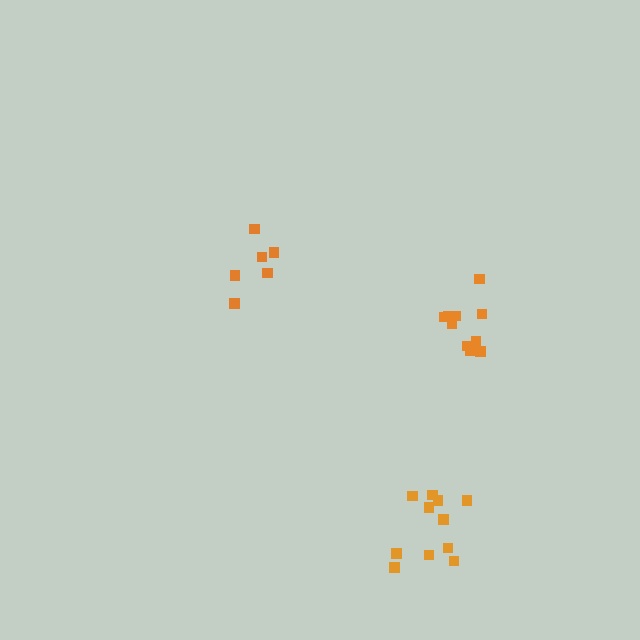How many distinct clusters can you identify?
There are 3 distinct clusters.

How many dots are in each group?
Group 1: 6 dots, Group 2: 10 dots, Group 3: 11 dots (27 total).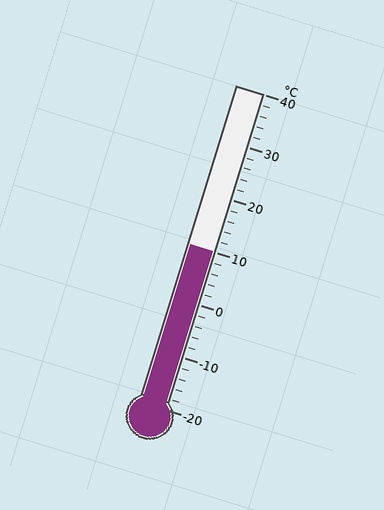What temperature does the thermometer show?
The thermometer shows approximately 10°C.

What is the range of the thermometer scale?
The thermometer scale ranges from -20°C to 40°C.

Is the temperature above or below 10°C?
The temperature is at 10°C.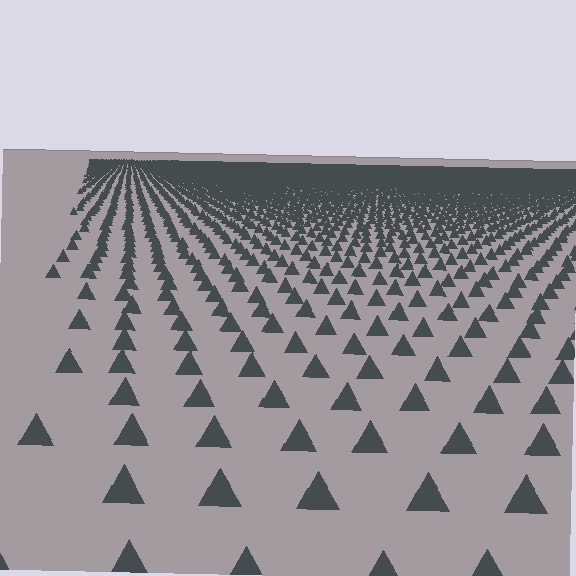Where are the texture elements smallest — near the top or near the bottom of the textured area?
Near the top.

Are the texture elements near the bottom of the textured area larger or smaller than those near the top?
Larger. Near the bottom, elements are closer to the viewer and appear at a bigger on-screen size.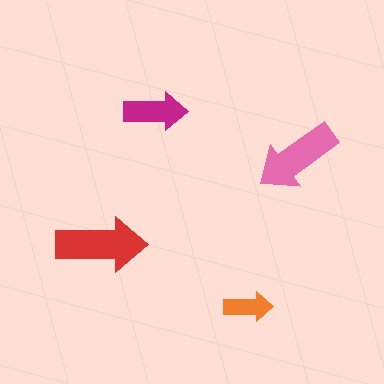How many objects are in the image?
There are 4 objects in the image.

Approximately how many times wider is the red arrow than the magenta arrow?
About 1.5 times wider.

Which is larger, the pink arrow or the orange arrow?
The pink one.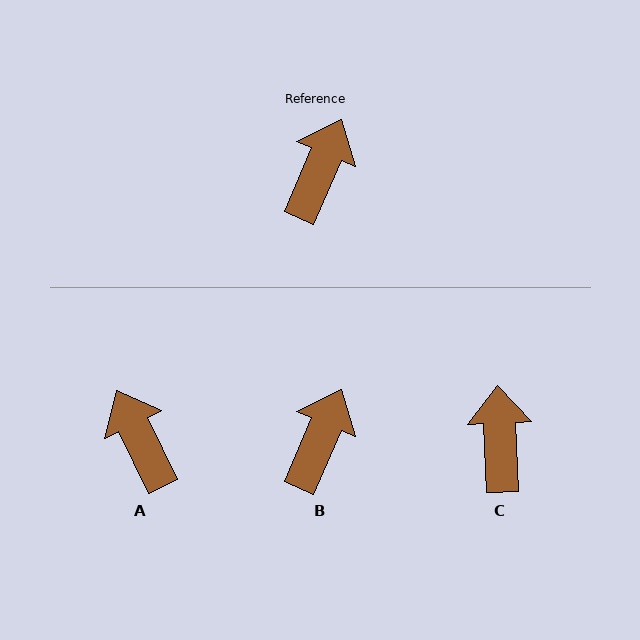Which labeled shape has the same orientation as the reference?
B.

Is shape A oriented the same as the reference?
No, it is off by about 49 degrees.